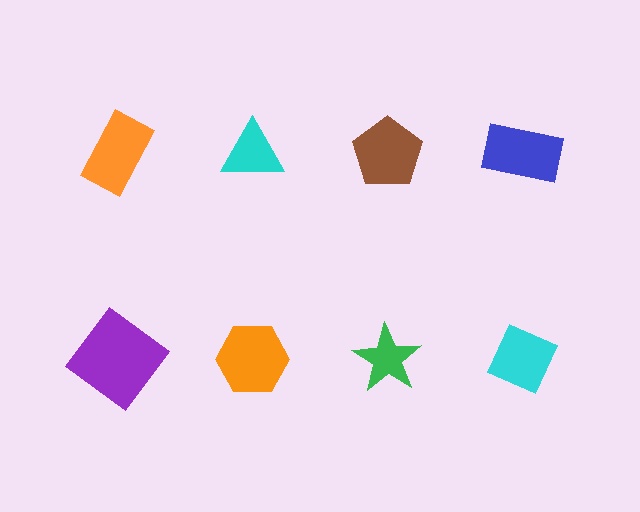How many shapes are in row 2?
4 shapes.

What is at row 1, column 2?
A cyan triangle.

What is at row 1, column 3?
A brown pentagon.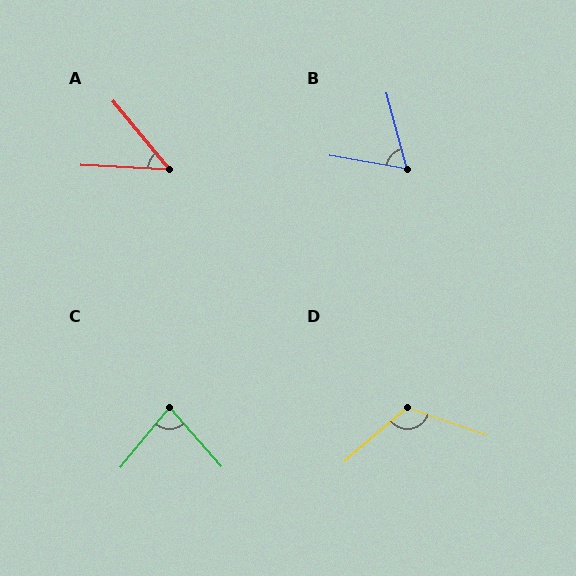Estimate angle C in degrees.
Approximately 81 degrees.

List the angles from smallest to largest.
A (48°), B (65°), C (81°), D (120°).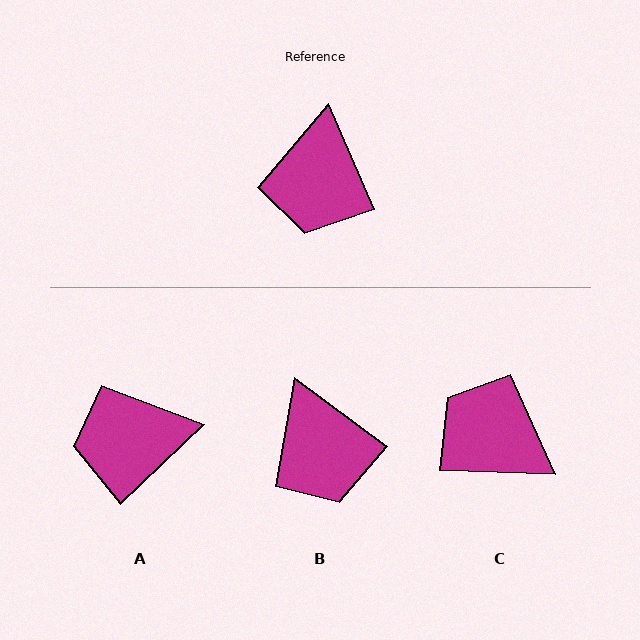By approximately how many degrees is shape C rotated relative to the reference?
Approximately 115 degrees clockwise.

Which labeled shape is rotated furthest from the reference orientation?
C, about 115 degrees away.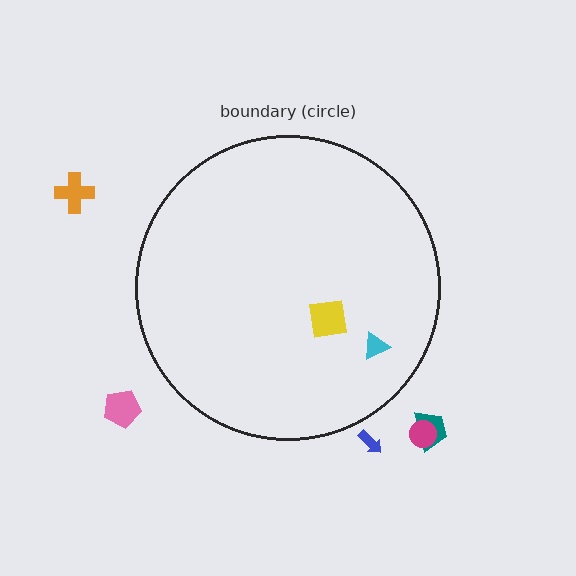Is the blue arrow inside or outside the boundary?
Outside.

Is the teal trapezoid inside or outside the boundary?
Outside.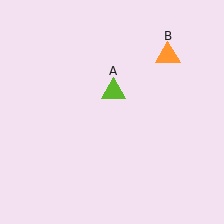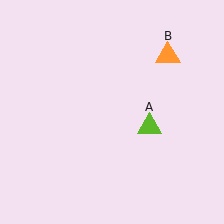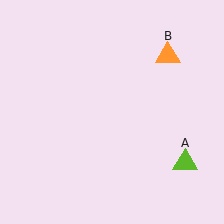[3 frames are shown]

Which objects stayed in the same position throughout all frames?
Orange triangle (object B) remained stationary.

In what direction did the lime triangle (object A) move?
The lime triangle (object A) moved down and to the right.